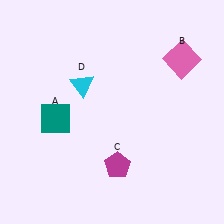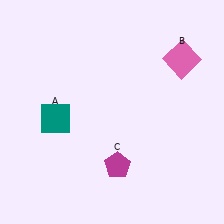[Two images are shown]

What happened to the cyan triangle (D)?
The cyan triangle (D) was removed in Image 2. It was in the top-left area of Image 1.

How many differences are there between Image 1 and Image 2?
There is 1 difference between the two images.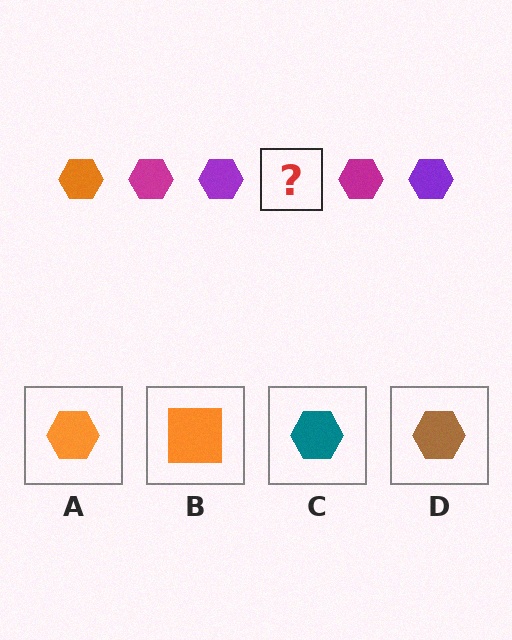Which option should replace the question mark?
Option A.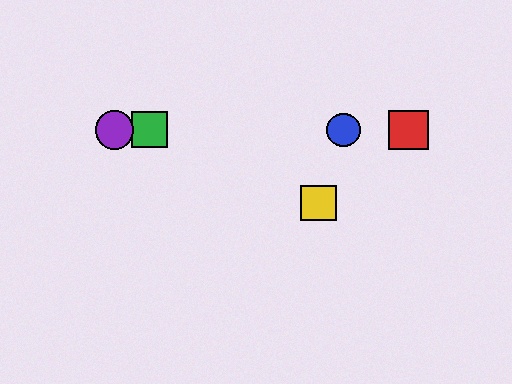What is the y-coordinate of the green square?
The green square is at y≈130.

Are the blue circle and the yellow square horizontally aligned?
No, the blue circle is at y≈130 and the yellow square is at y≈203.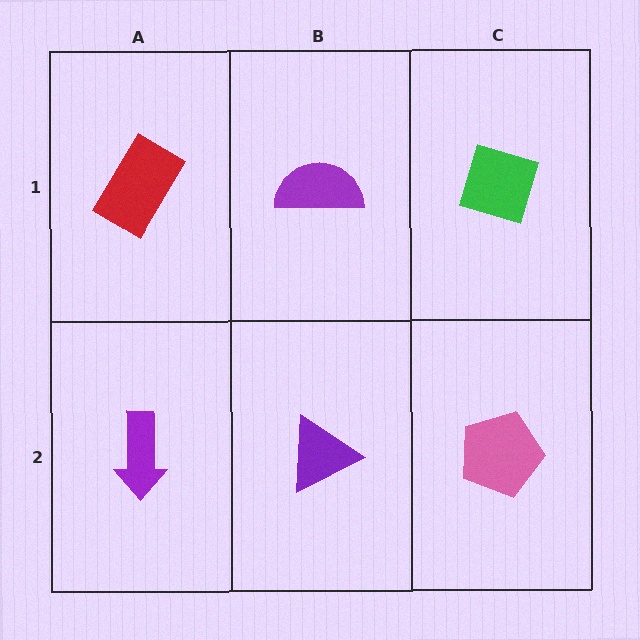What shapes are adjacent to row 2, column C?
A green diamond (row 1, column C), a purple triangle (row 2, column B).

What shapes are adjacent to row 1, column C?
A pink pentagon (row 2, column C), a purple semicircle (row 1, column B).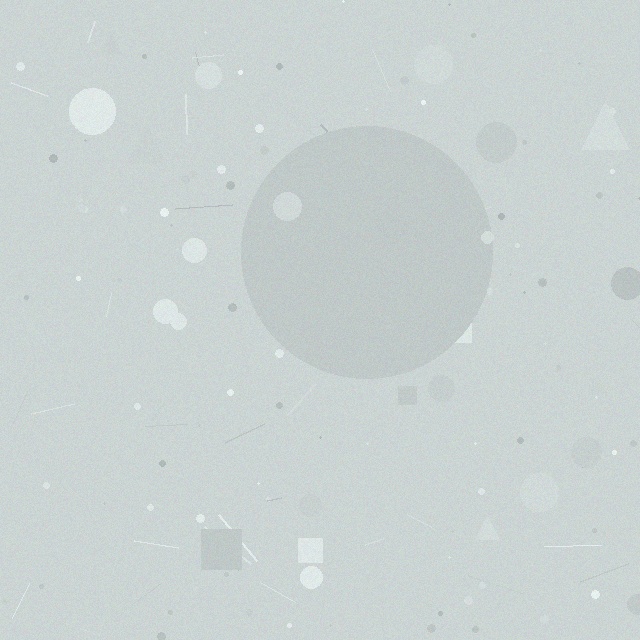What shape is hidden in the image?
A circle is hidden in the image.